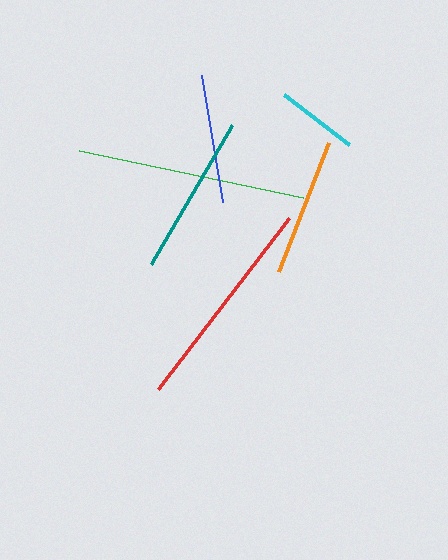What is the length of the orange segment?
The orange segment is approximately 138 pixels long.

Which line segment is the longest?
The green line is the longest at approximately 228 pixels.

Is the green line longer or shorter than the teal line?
The green line is longer than the teal line.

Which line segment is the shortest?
The cyan line is the shortest at approximately 82 pixels.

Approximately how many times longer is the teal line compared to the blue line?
The teal line is approximately 1.3 times the length of the blue line.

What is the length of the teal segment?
The teal segment is approximately 161 pixels long.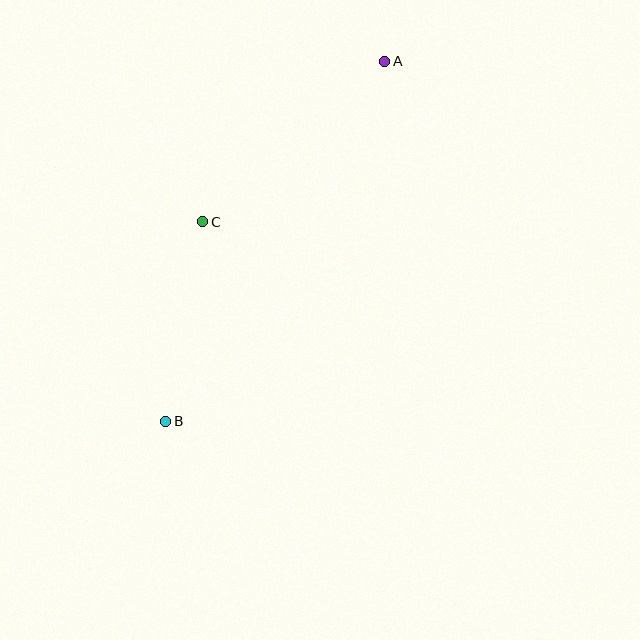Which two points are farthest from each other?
Points A and B are farthest from each other.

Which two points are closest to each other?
Points B and C are closest to each other.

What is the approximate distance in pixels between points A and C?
The distance between A and C is approximately 243 pixels.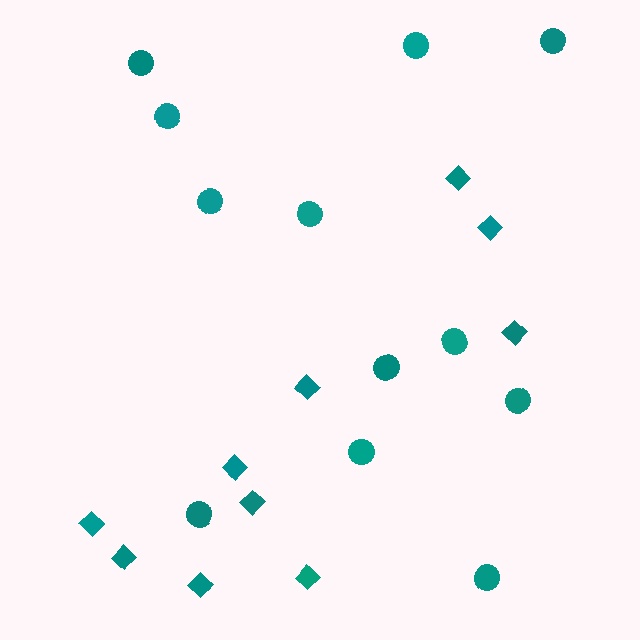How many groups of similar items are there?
There are 2 groups: one group of diamonds (10) and one group of circles (12).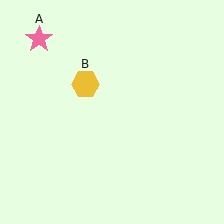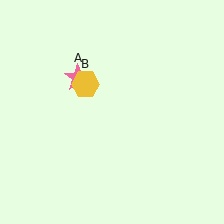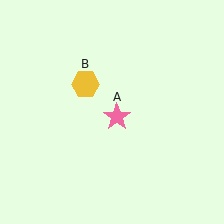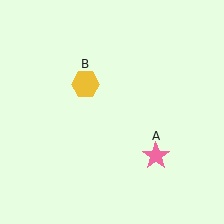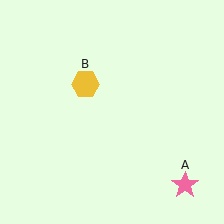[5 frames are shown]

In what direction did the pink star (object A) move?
The pink star (object A) moved down and to the right.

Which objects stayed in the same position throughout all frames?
Yellow hexagon (object B) remained stationary.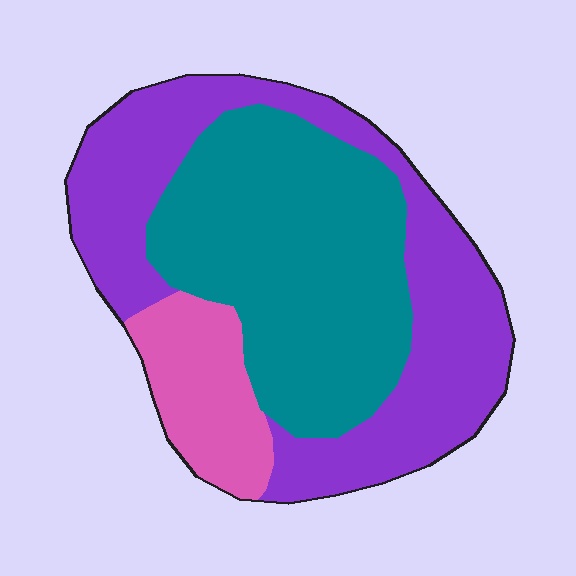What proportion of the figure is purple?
Purple takes up between a quarter and a half of the figure.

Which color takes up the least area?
Pink, at roughly 15%.